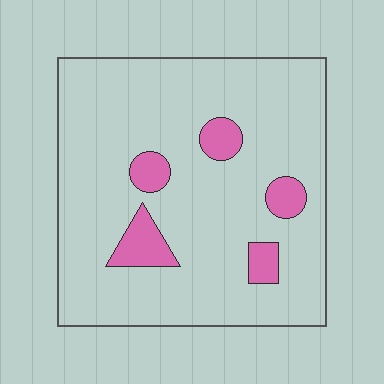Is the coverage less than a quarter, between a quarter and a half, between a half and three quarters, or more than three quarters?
Less than a quarter.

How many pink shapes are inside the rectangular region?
5.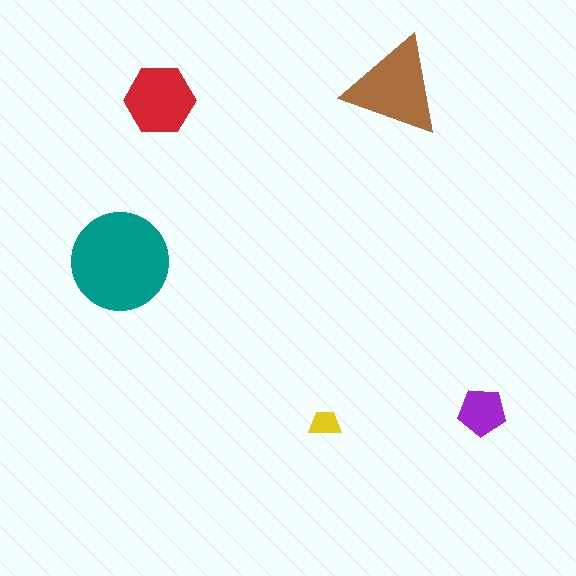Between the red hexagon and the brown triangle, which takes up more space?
The brown triangle.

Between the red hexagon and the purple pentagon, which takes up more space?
The red hexagon.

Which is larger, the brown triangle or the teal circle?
The teal circle.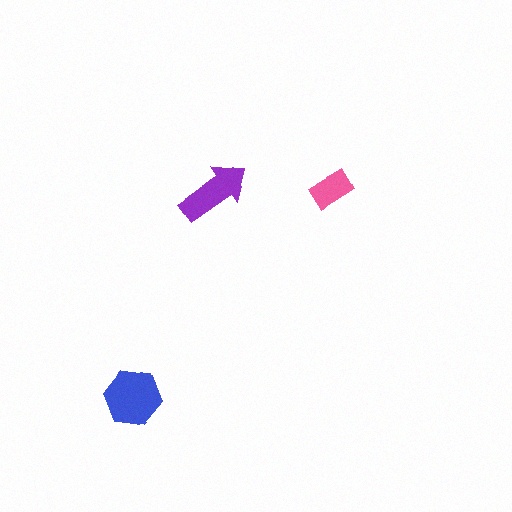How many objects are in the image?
There are 3 objects in the image.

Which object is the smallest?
The pink rectangle.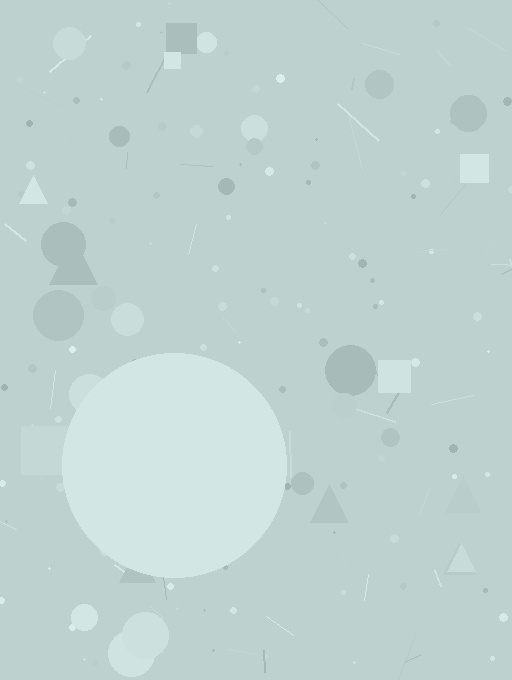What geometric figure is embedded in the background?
A circle is embedded in the background.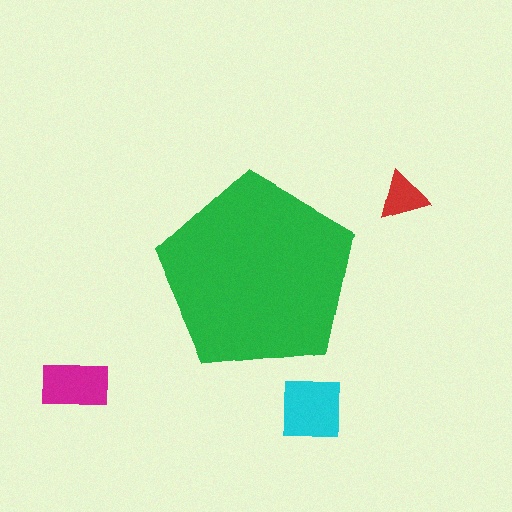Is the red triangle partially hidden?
No, the red triangle is fully visible.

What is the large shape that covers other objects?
A green pentagon.